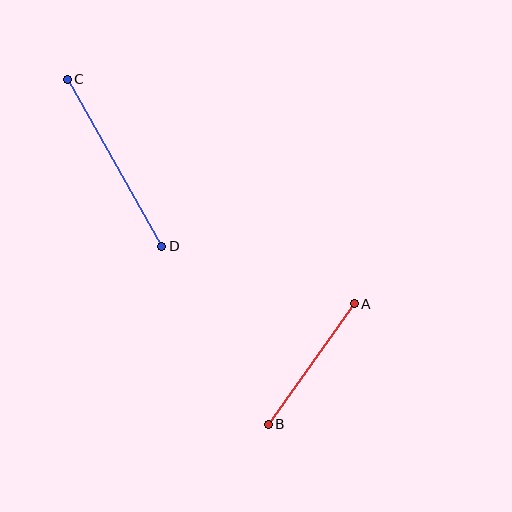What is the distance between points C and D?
The distance is approximately 192 pixels.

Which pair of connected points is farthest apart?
Points C and D are farthest apart.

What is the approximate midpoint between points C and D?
The midpoint is at approximately (115, 163) pixels.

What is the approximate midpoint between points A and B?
The midpoint is at approximately (311, 364) pixels.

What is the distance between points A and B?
The distance is approximately 148 pixels.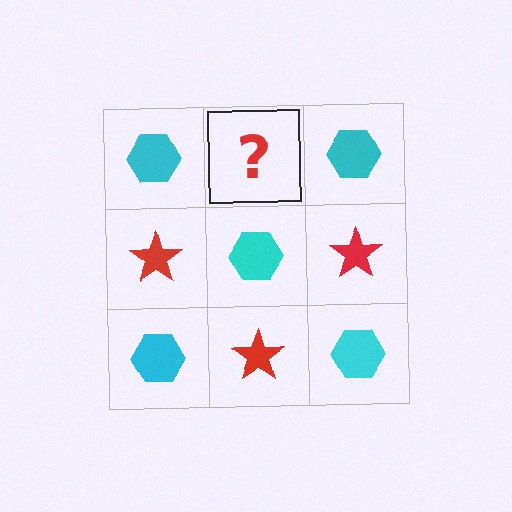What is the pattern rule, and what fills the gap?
The rule is that it alternates cyan hexagon and red star in a checkerboard pattern. The gap should be filled with a red star.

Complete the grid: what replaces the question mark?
The question mark should be replaced with a red star.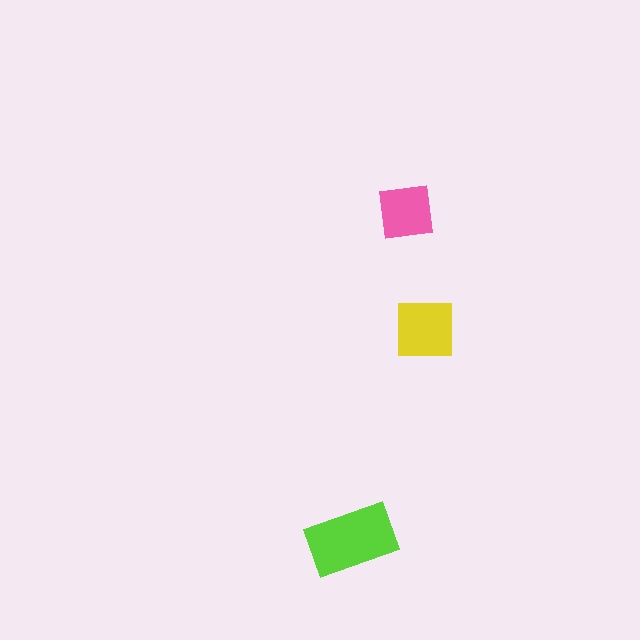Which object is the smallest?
The pink square.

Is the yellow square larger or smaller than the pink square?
Larger.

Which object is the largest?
The lime rectangle.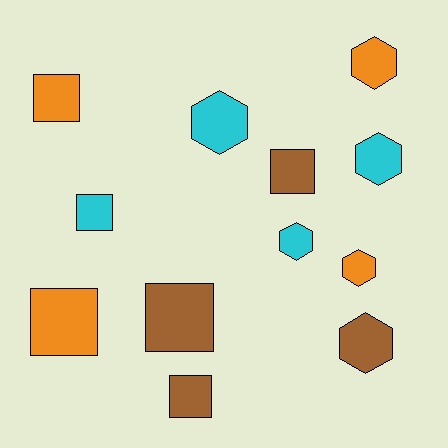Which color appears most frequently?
Brown, with 4 objects.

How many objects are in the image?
There are 12 objects.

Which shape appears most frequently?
Square, with 6 objects.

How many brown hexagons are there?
There is 1 brown hexagon.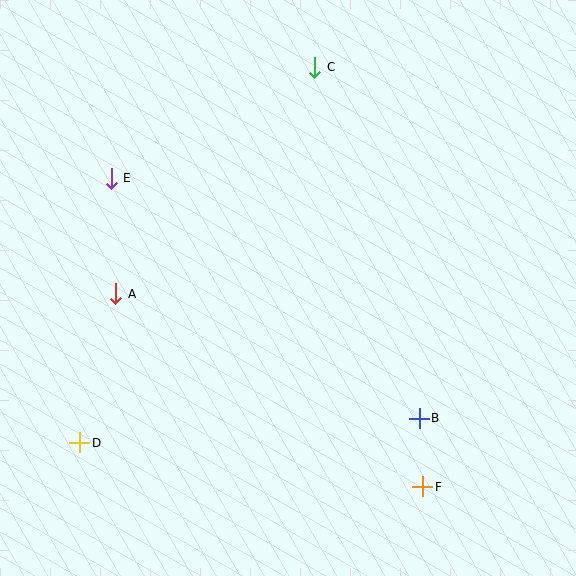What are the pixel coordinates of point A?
Point A is at (116, 294).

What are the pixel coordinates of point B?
Point B is at (419, 418).